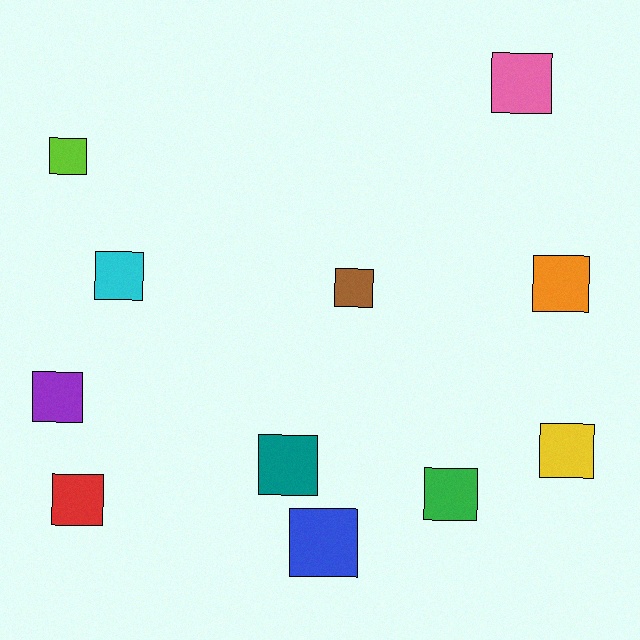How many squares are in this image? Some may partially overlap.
There are 11 squares.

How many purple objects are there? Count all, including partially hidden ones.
There is 1 purple object.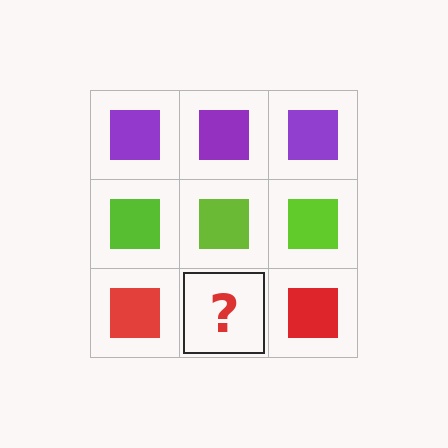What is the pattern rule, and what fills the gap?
The rule is that each row has a consistent color. The gap should be filled with a red square.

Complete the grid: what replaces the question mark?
The question mark should be replaced with a red square.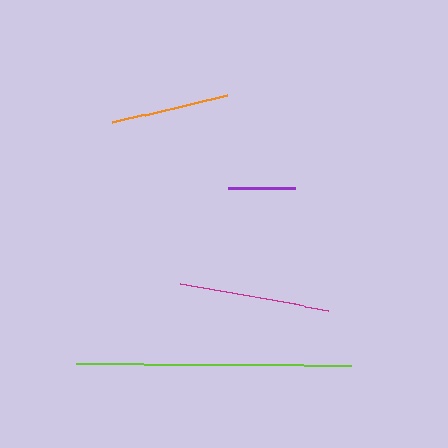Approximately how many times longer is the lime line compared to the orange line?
The lime line is approximately 2.3 times the length of the orange line.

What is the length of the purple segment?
The purple segment is approximately 67 pixels long.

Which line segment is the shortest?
The purple line is the shortest at approximately 67 pixels.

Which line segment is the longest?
The lime line is the longest at approximately 275 pixels.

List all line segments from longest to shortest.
From longest to shortest: lime, magenta, orange, purple.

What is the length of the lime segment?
The lime segment is approximately 275 pixels long.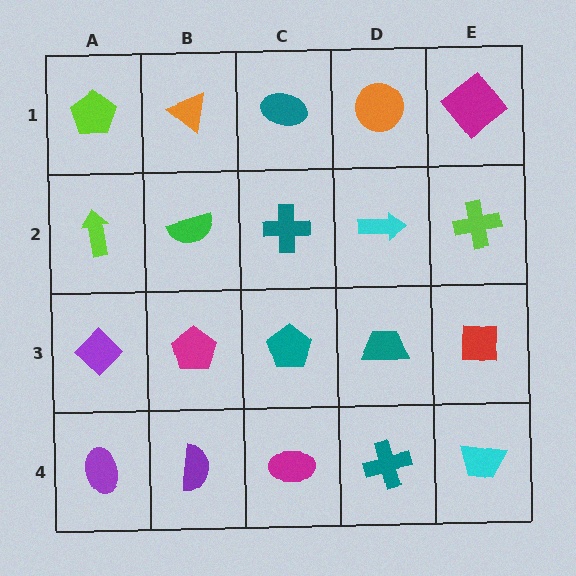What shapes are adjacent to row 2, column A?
A lime pentagon (row 1, column A), a purple diamond (row 3, column A), a green semicircle (row 2, column B).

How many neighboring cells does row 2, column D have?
4.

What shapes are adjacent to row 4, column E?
A red square (row 3, column E), a teal cross (row 4, column D).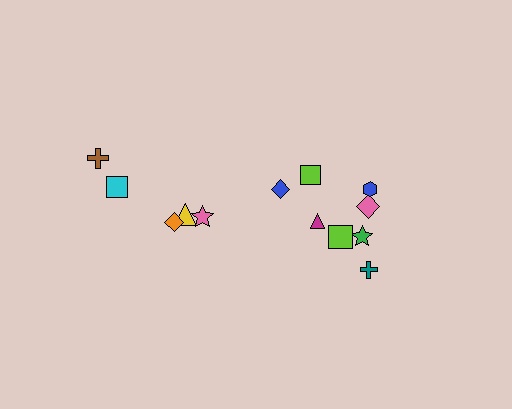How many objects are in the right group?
There are 8 objects.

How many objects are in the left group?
There are 5 objects.